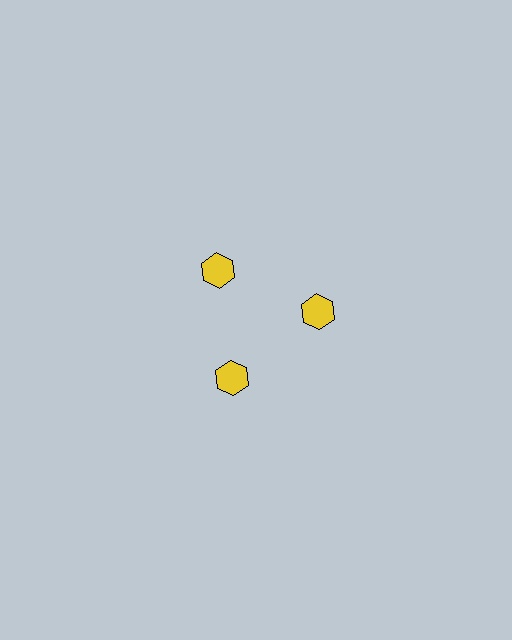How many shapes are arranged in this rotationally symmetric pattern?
There are 3 shapes, arranged in 3 groups of 1.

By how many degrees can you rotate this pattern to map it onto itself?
The pattern maps onto itself every 120 degrees of rotation.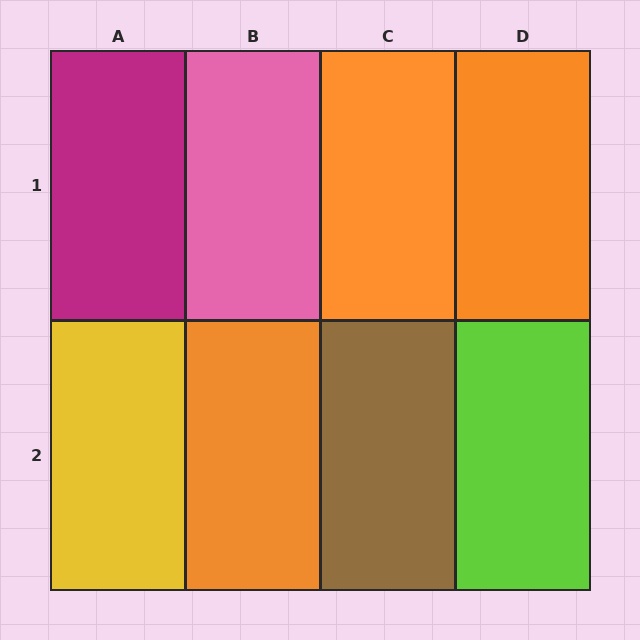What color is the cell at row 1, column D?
Orange.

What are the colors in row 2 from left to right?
Yellow, orange, brown, lime.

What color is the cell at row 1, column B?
Pink.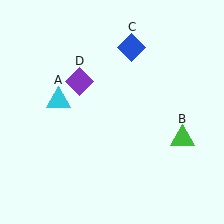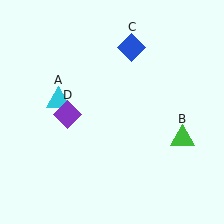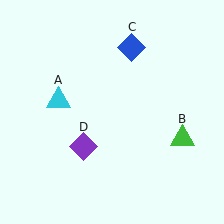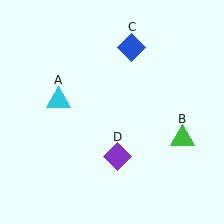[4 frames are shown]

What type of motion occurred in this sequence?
The purple diamond (object D) rotated counterclockwise around the center of the scene.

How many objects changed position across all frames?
1 object changed position: purple diamond (object D).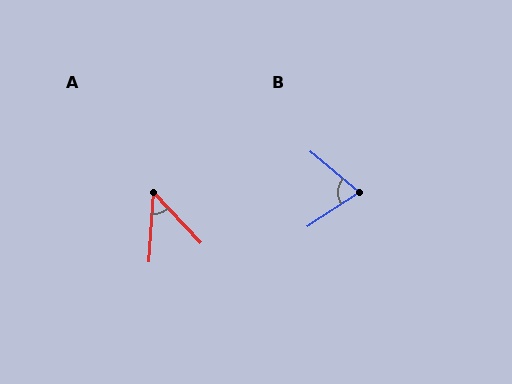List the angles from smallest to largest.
A (48°), B (73°).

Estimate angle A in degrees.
Approximately 48 degrees.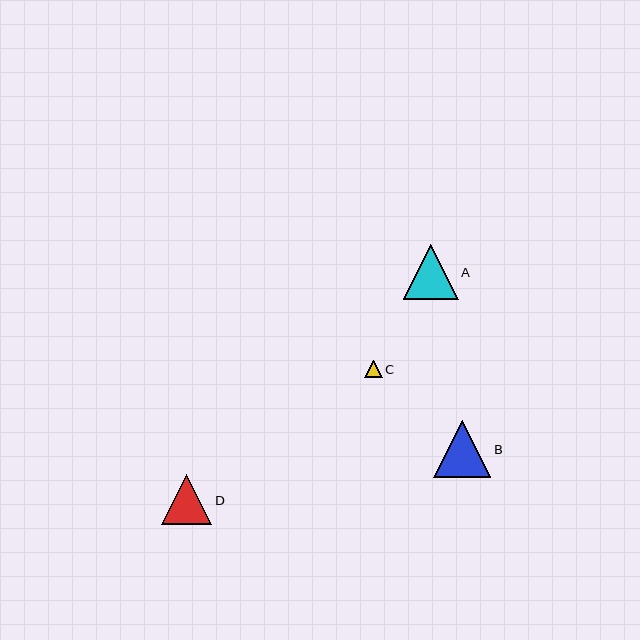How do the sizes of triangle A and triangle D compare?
Triangle A and triangle D are approximately the same size.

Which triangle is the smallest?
Triangle C is the smallest with a size of approximately 17 pixels.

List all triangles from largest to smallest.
From largest to smallest: B, A, D, C.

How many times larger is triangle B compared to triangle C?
Triangle B is approximately 3.3 times the size of triangle C.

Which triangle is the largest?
Triangle B is the largest with a size of approximately 57 pixels.